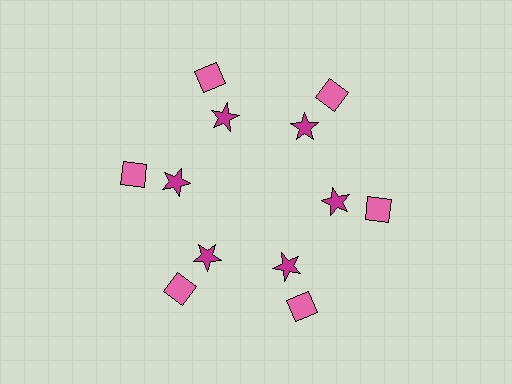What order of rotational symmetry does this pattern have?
This pattern has 6-fold rotational symmetry.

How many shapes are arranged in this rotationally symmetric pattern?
There are 12 shapes, arranged in 6 groups of 2.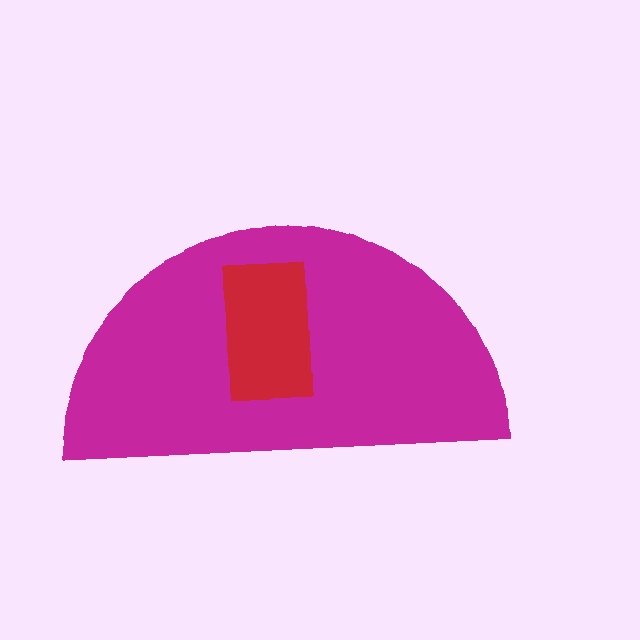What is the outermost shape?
The magenta semicircle.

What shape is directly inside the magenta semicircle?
The red rectangle.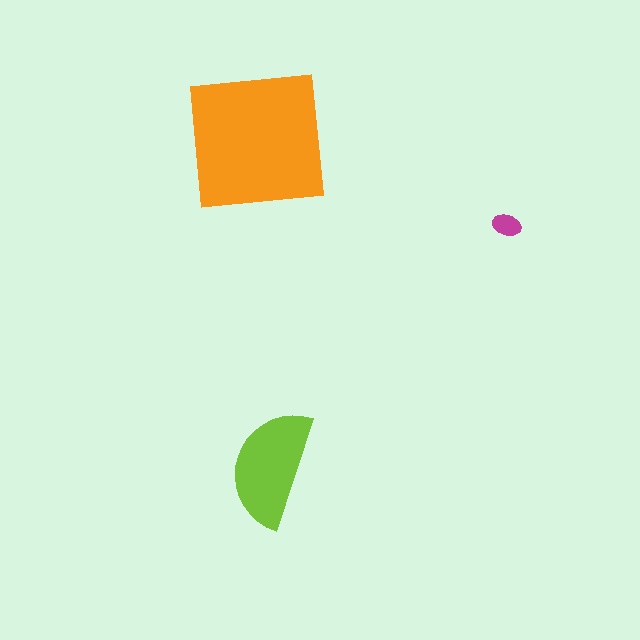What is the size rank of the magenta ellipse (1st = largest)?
3rd.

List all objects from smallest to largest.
The magenta ellipse, the lime semicircle, the orange square.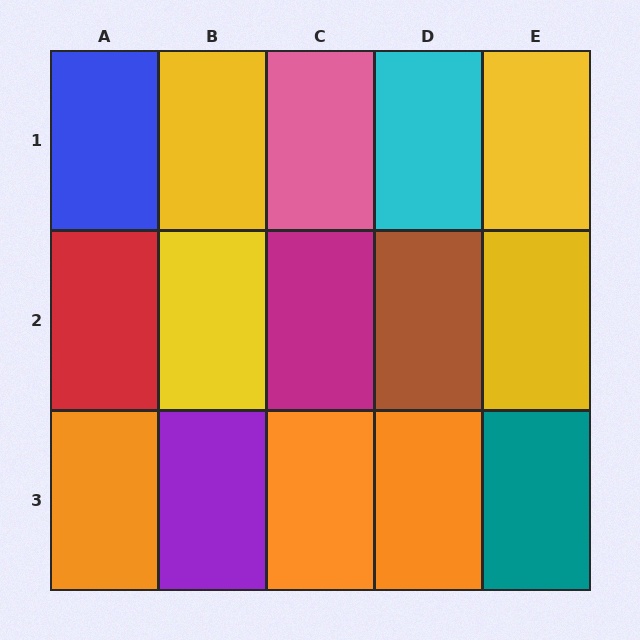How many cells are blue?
1 cell is blue.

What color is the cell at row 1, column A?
Blue.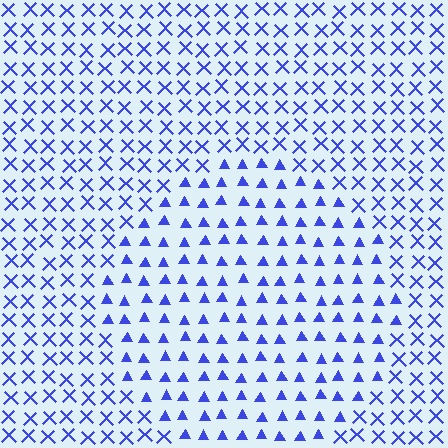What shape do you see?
I see a circle.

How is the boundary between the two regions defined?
The boundary is defined by a change in element shape: triangles inside vs. X marks outside. All elements share the same color and spacing.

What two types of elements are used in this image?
The image uses triangles inside the circle region and X marks outside it.